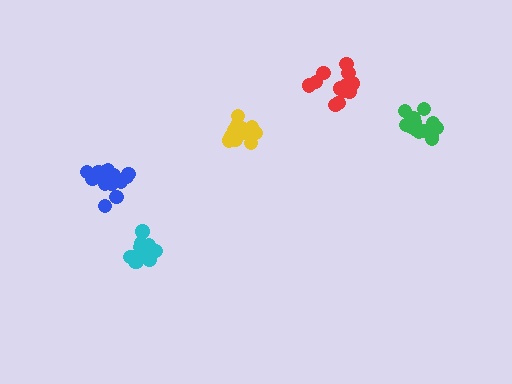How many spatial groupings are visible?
There are 5 spatial groupings.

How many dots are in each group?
Group 1: 14 dots, Group 2: 13 dots, Group 3: 16 dots, Group 4: 13 dots, Group 5: 14 dots (70 total).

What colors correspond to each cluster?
The clusters are colored: green, blue, cyan, red, yellow.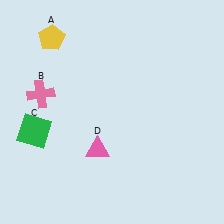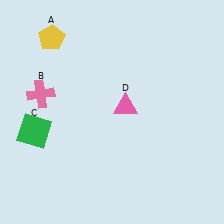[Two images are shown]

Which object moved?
The pink triangle (D) moved up.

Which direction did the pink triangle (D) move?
The pink triangle (D) moved up.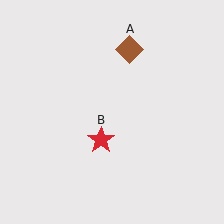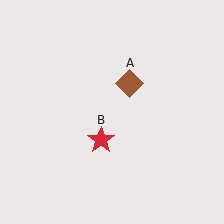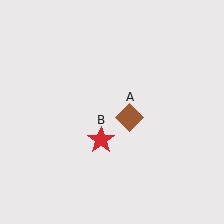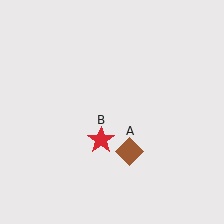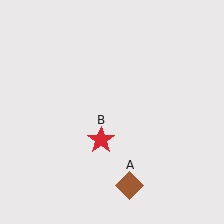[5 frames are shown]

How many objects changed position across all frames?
1 object changed position: brown diamond (object A).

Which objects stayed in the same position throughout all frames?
Red star (object B) remained stationary.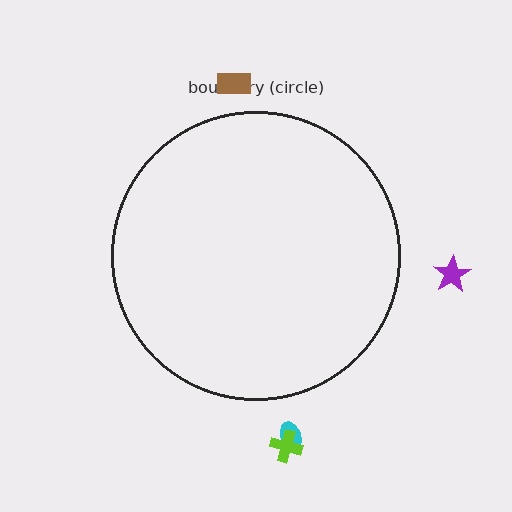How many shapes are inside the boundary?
0 inside, 4 outside.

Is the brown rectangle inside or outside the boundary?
Outside.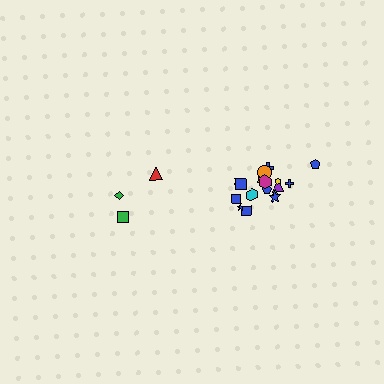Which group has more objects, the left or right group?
The right group.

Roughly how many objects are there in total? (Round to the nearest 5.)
Roughly 20 objects in total.